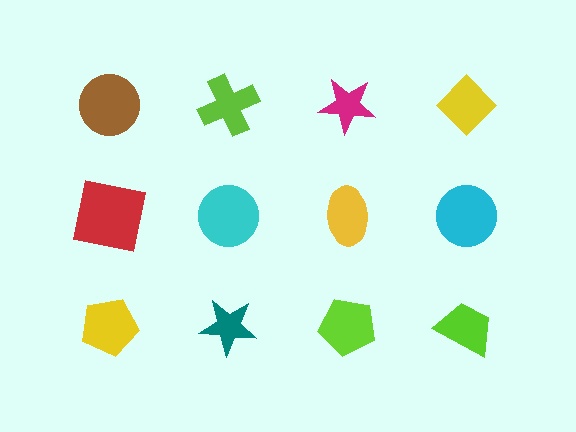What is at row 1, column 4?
A yellow diamond.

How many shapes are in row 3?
4 shapes.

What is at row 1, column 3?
A magenta star.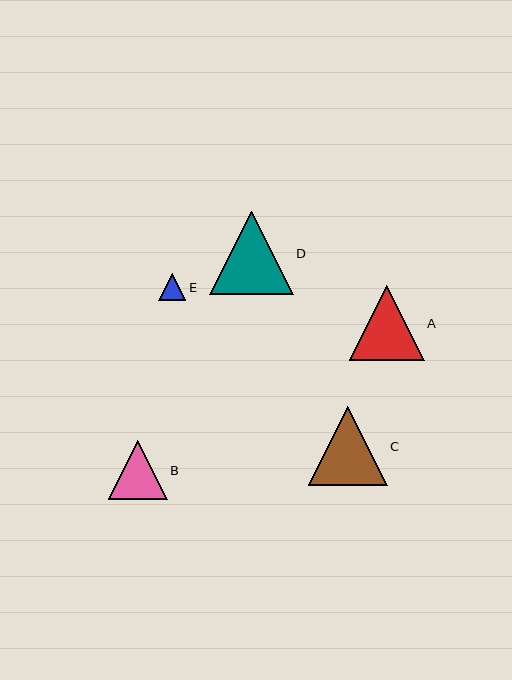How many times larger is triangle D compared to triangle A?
Triangle D is approximately 1.1 times the size of triangle A.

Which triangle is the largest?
Triangle D is the largest with a size of approximately 83 pixels.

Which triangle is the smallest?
Triangle E is the smallest with a size of approximately 28 pixels.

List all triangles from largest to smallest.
From largest to smallest: D, C, A, B, E.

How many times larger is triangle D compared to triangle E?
Triangle D is approximately 3.0 times the size of triangle E.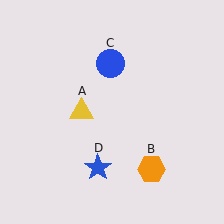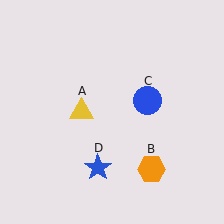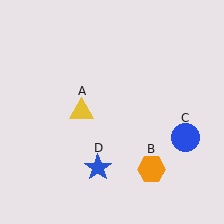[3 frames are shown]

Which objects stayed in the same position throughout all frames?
Yellow triangle (object A) and orange hexagon (object B) and blue star (object D) remained stationary.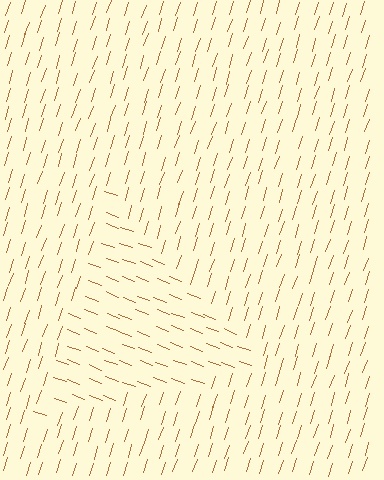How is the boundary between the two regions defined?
The boundary is defined purely by a change in line orientation (approximately 87 degrees difference). All lines are the same color and thickness.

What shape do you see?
I see a triangle.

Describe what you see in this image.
The image is filled with small brown line segments. A triangle region in the image has lines oriented differently from the surrounding lines, creating a visible texture boundary.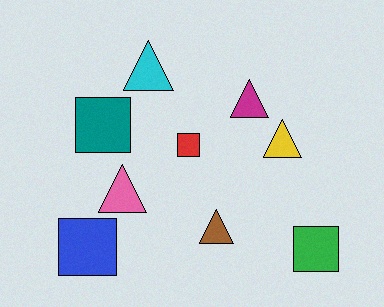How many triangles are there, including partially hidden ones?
There are 5 triangles.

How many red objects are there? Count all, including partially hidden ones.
There is 1 red object.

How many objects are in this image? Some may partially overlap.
There are 9 objects.